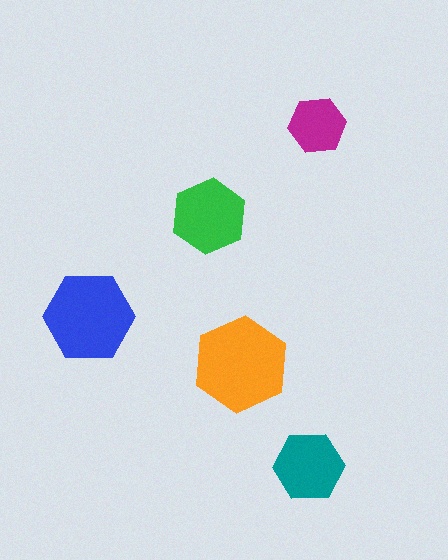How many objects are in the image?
There are 5 objects in the image.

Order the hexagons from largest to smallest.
the orange one, the blue one, the green one, the teal one, the magenta one.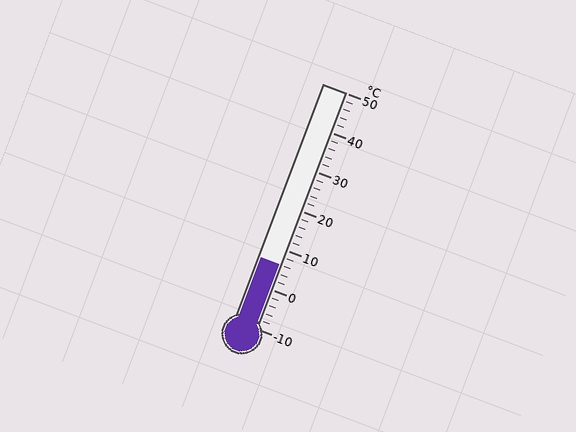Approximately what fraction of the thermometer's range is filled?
The thermometer is filled to approximately 25% of its range.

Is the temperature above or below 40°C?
The temperature is below 40°C.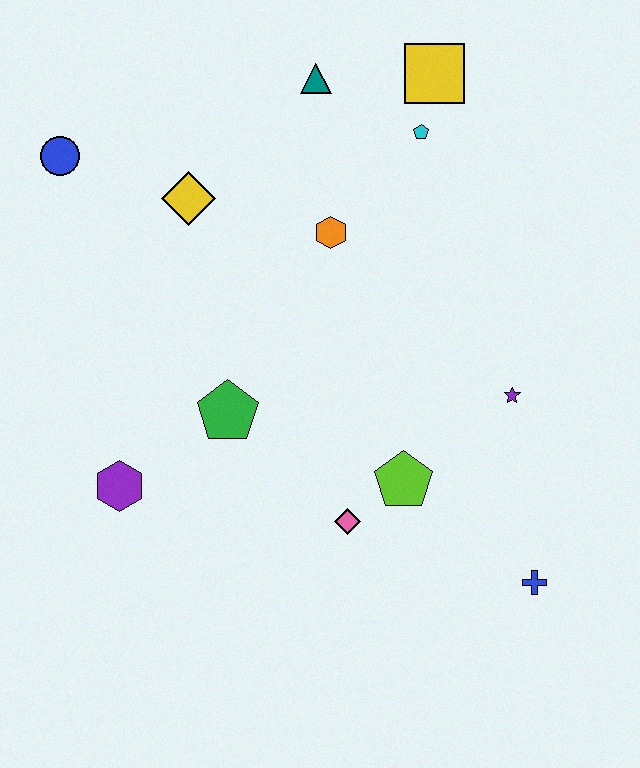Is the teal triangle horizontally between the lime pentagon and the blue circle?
Yes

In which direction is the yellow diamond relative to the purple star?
The yellow diamond is to the left of the purple star.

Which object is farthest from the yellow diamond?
The blue cross is farthest from the yellow diamond.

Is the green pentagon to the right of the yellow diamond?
Yes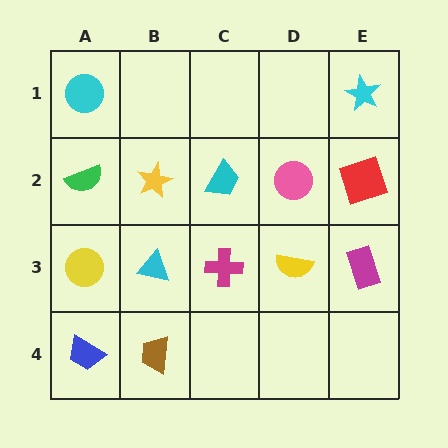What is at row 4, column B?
A brown trapezoid.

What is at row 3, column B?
A cyan triangle.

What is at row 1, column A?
A cyan circle.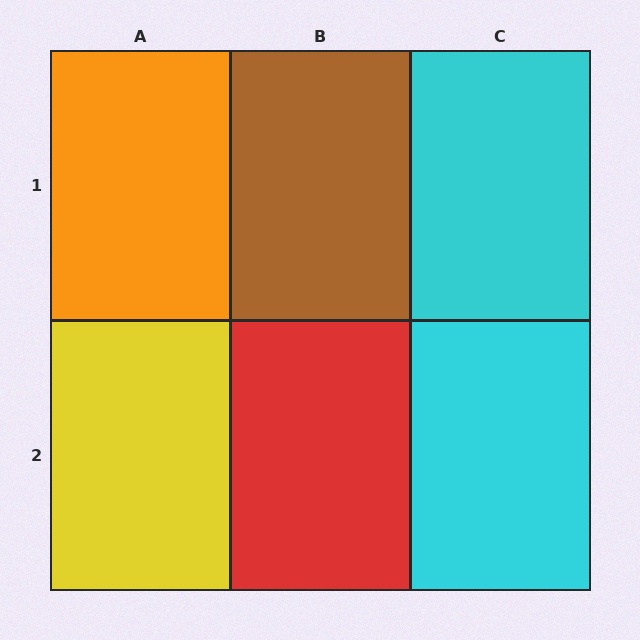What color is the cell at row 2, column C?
Cyan.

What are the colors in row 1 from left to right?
Orange, brown, cyan.